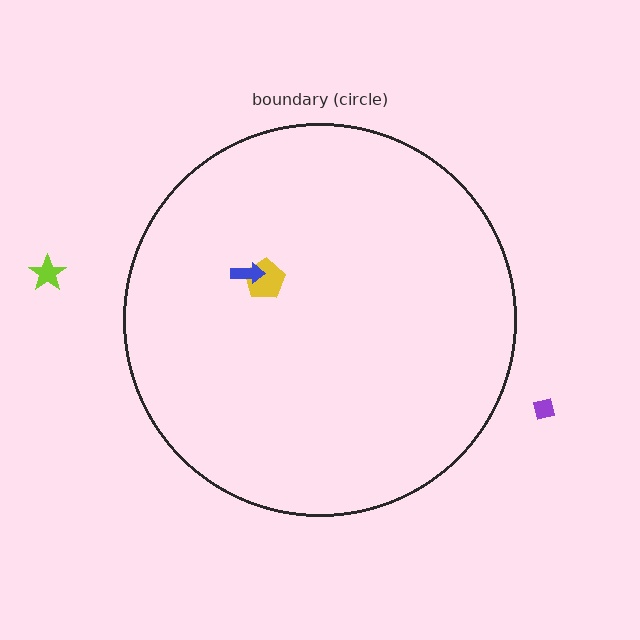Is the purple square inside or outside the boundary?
Outside.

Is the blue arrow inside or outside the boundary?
Inside.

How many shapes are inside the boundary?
2 inside, 2 outside.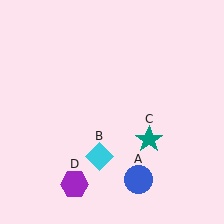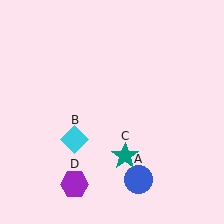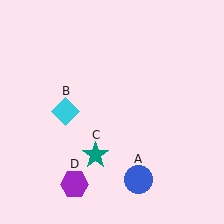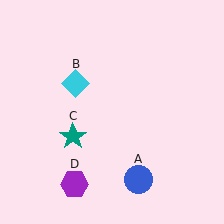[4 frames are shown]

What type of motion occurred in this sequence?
The cyan diamond (object B), teal star (object C) rotated clockwise around the center of the scene.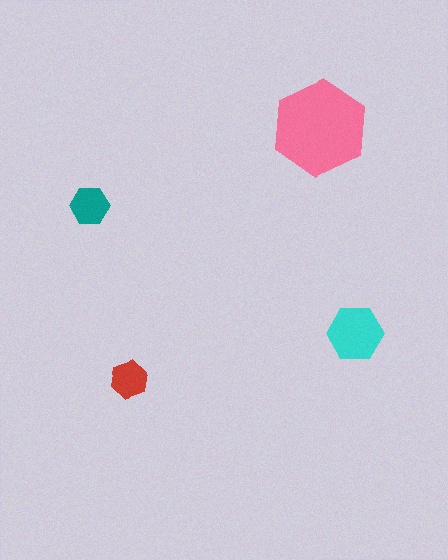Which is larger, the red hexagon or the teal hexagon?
The teal one.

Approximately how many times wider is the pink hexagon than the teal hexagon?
About 2.5 times wider.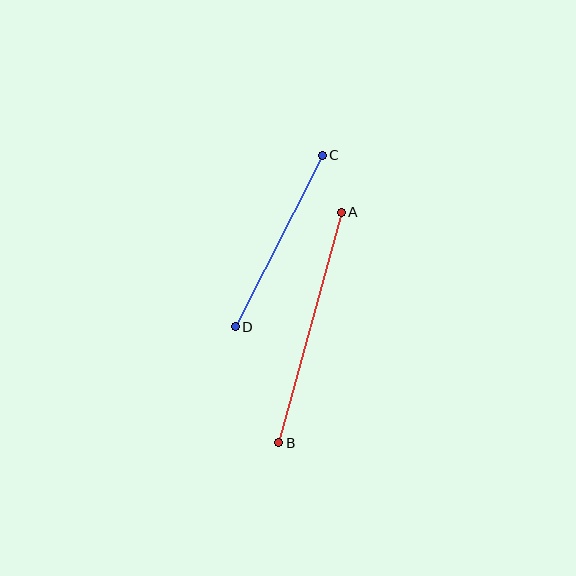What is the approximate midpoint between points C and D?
The midpoint is at approximately (279, 241) pixels.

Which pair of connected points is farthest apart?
Points A and B are farthest apart.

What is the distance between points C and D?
The distance is approximately 192 pixels.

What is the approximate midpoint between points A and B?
The midpoint is at approximately (310, 327) pixels.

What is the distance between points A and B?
The distance is approximately 239 pixels.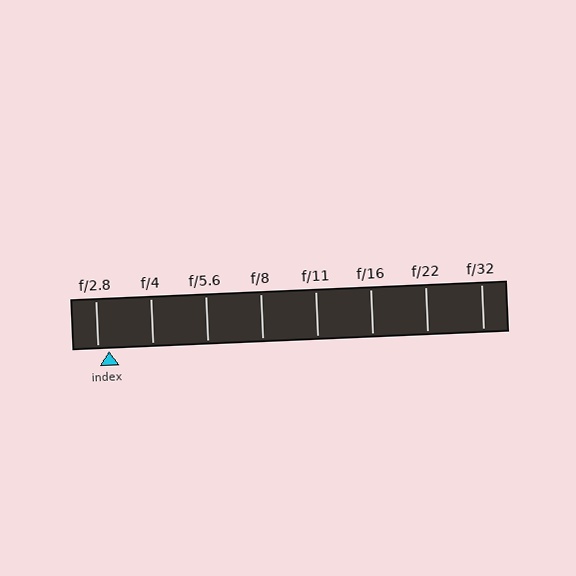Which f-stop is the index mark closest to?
The index mark is closest to f/2.8.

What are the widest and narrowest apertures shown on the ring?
The widest aperture shown is f/2.8 and the narrowest is f/32.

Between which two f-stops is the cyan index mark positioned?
The index mark is between f/2.8 and f/4.